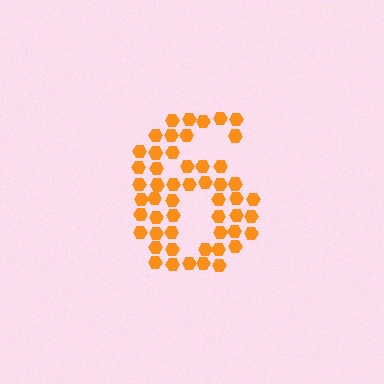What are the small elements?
The small elements are hexagons.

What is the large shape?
The large shape is the digit 6.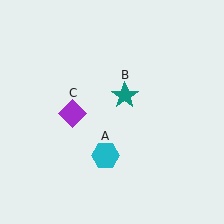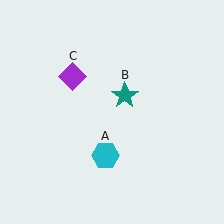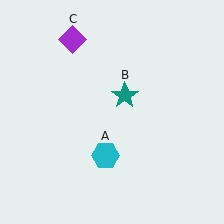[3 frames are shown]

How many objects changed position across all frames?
1 object changed position: purple diamond (object C).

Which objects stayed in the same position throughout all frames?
Cyan hexagon (object A) and teal star (object B) remained stationary.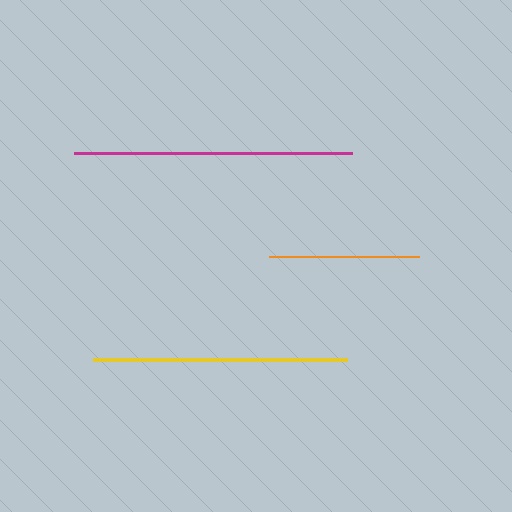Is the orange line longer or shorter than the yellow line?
The yellow line is longer than the orange line.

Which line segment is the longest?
The magenta line is the longest at approximately 278 pixels.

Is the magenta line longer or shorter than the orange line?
The magenta line is longer than the orange line.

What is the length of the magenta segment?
The magenta segment is approximately 278 pixels long.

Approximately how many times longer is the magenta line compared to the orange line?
The magenta line is approximately 1.8 times the length of the orange line.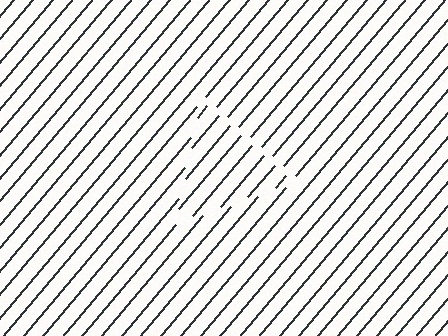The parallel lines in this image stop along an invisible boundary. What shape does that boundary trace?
An illusory triangle. The interior of the shape contains the same grating, shifted by half a period — the contour is defined by the phase discontinuity where line-ends from the inner and outer gratings abut.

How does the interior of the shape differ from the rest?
The interior of the shape contains the same grating, shifted by half a period — the contour is defined by the phase discontinuity where line-ends from the inner and outer gratings abut.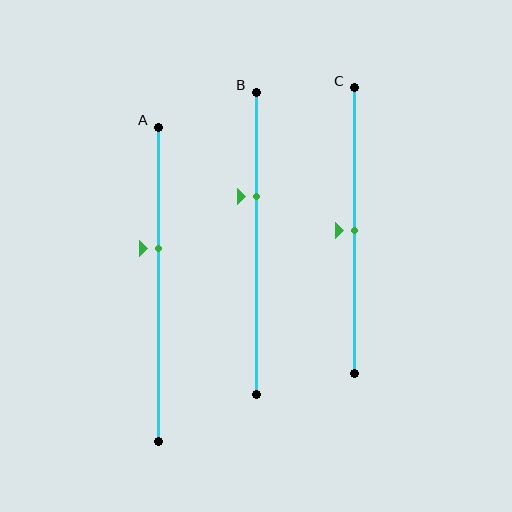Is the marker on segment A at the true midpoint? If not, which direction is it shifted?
No, the marker on segment A is shifted upward by about 11% of the segment length.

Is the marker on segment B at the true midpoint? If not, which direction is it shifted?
No, the marker on segment B is shifted upward by about 16% of the segment length.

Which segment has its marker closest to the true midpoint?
Segment C has its marker closest to the true midpoint.